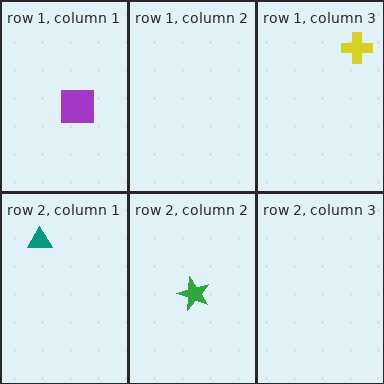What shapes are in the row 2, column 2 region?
The green star.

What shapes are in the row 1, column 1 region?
The purple square.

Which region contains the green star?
The row 2, column 2 region.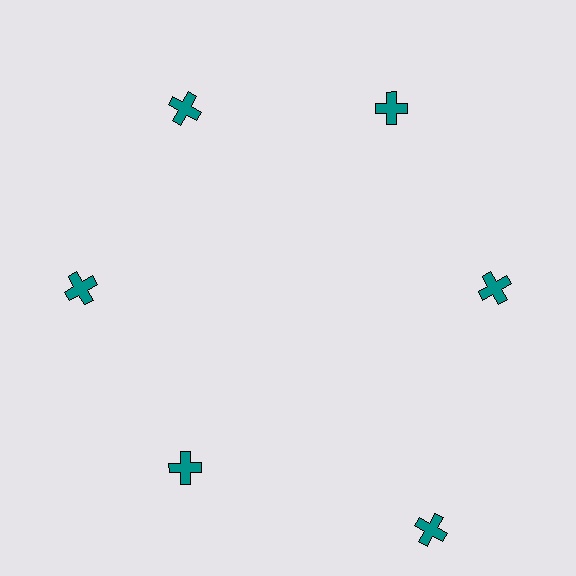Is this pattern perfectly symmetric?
No. The 6 teal crosses are arranged in a ring, but one element near the 5 o'clock position is pushed outward from the center, breaking the 6-fold rotational symmetry.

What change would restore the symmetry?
The symmetry would be restored by moving it inward, back onto the ring so that all 6 crosses sit at equal angles and equal distance from the center.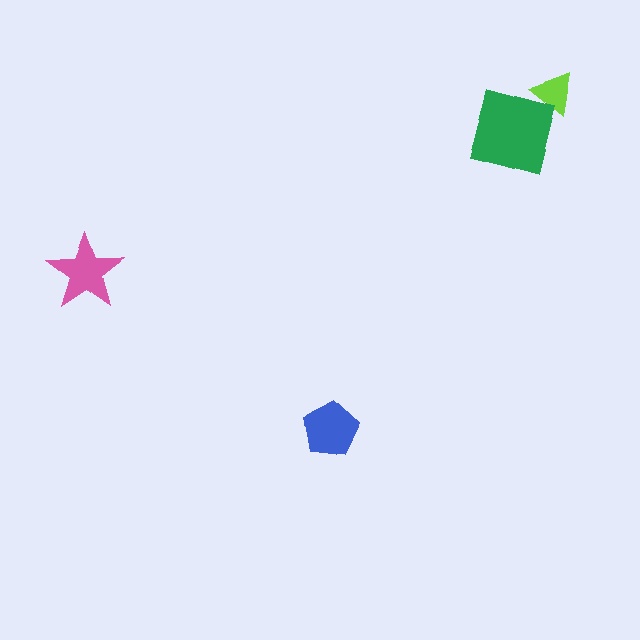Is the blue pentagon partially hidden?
No, no other shape covers it.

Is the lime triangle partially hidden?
Yes, it is partially covered by another shape.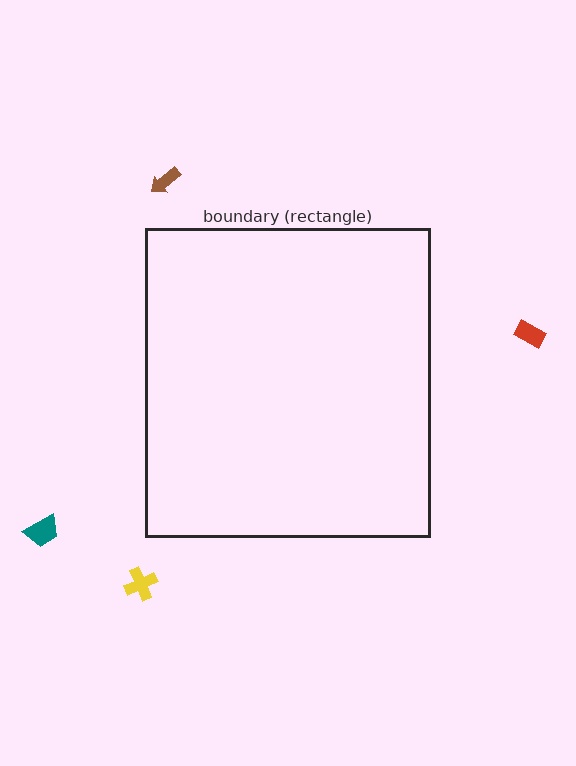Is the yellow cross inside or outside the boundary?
Outside.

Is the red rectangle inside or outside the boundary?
Outside.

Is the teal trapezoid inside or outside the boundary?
Outside.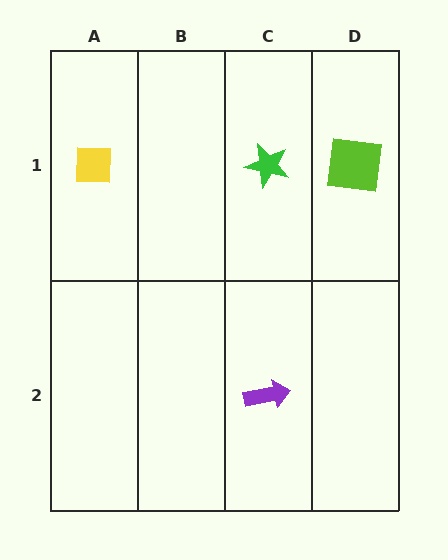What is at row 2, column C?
A purple arrow.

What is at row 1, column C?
A green star.